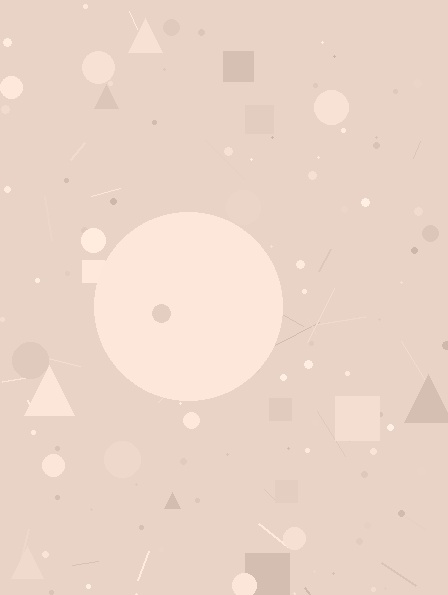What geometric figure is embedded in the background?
A circle is embedded in the background.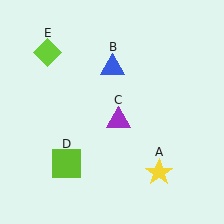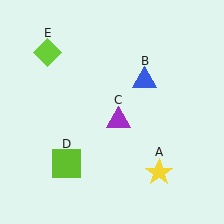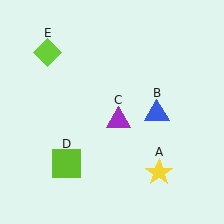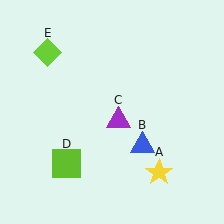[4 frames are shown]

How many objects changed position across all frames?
1 object changed position: blue triangle (object B).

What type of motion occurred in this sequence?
The blue triangle (object B) rotated clockwise around the center of the scene.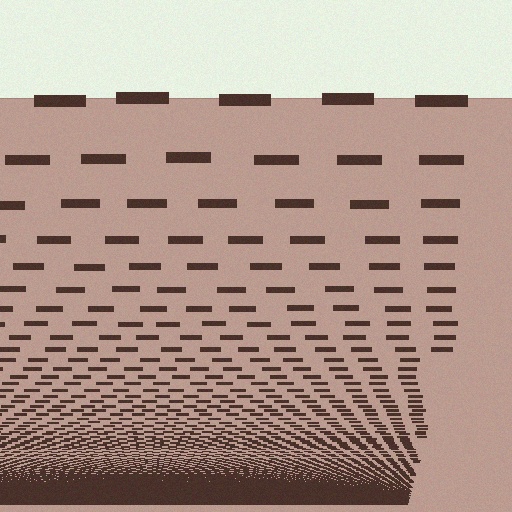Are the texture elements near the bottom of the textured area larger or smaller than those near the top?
Smaller. The gradient is inverted — elements near the bottom are smaller and denser.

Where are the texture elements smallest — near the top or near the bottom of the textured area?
Near the bottom.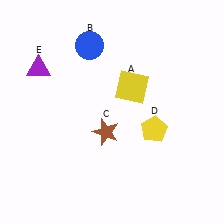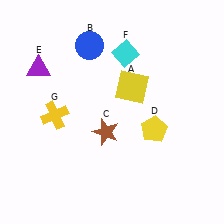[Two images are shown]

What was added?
A cyan diamond (F), a yellow cross (G) were added in Image 2.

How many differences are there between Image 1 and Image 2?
There are 2 differences between the two images.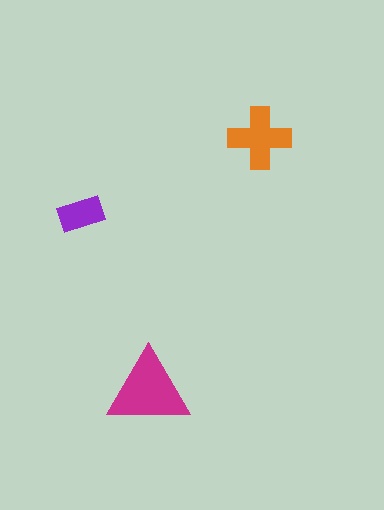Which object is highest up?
The orange cross is topmost.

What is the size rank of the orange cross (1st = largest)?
2nd.